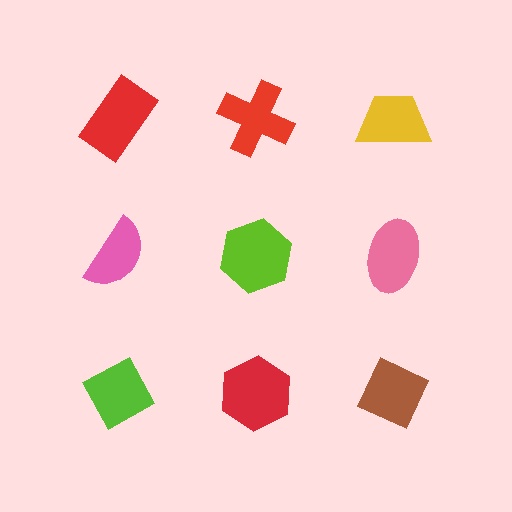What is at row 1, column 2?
A red cross.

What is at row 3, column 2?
A red hexagon.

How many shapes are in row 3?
3 shapes.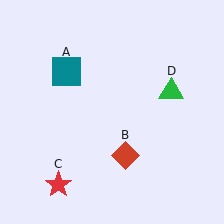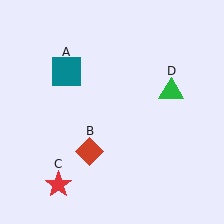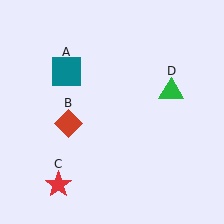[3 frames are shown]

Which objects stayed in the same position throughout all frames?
Teal square (object A) and red star (object C) and green triangle (object D) remained stationary.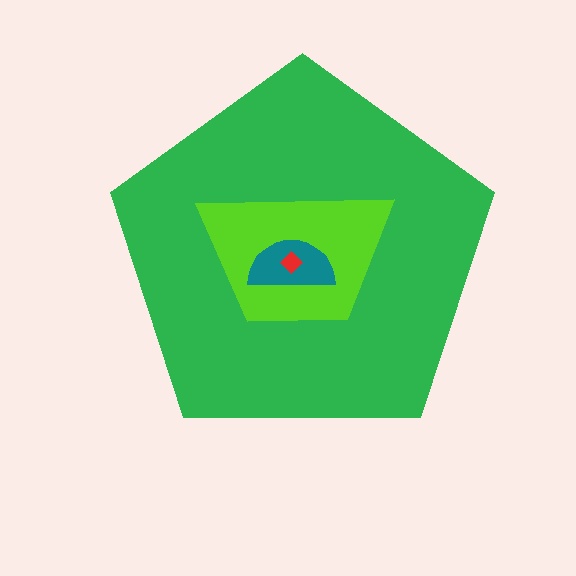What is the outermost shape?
The green pentagon.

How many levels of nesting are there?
4.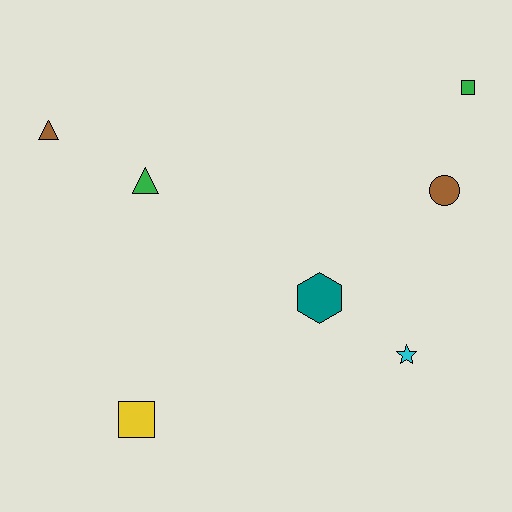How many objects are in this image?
There are 7 objects.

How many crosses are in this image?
There are no crosses.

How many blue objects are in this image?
There are no blue objects.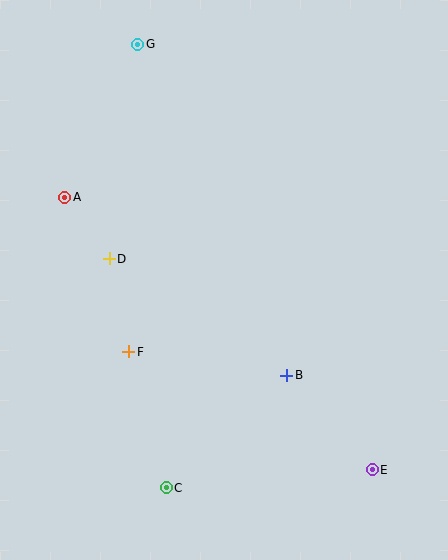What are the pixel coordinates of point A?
Point A is at (65, 197).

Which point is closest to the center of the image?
Point B at (287, 375) is closest to the center.